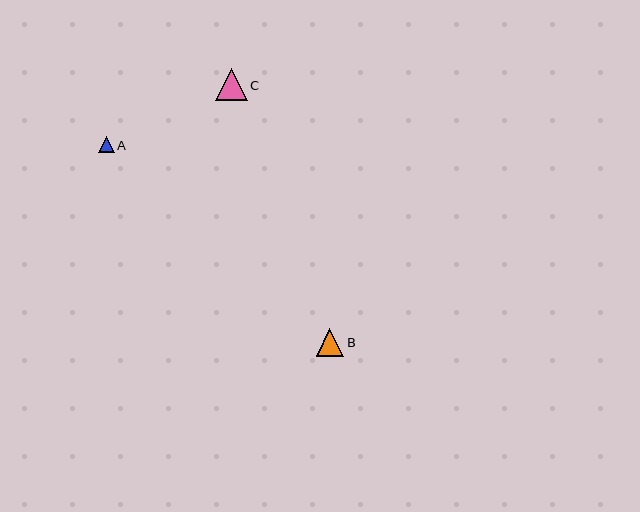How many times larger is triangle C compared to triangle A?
Triangle C is approximately 2.0 times the size of triangle A.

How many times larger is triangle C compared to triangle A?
Triangle C is approximately 2.0 times the size of triangle A.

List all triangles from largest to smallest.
From largest to smallest: C, B, A.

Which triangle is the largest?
Triangle C is the largest with a size of approximately 31 pixels.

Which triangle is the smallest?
Triangle A is the smallest with a size of approximately 16 pixels.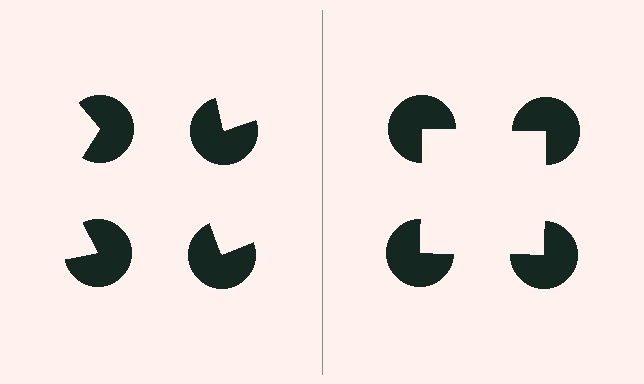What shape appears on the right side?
An illusory square.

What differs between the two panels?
The pac-man discs are positioned identically on both sides; only the wedge orientations differ. On the right they align to a square; on the left they are misaligned.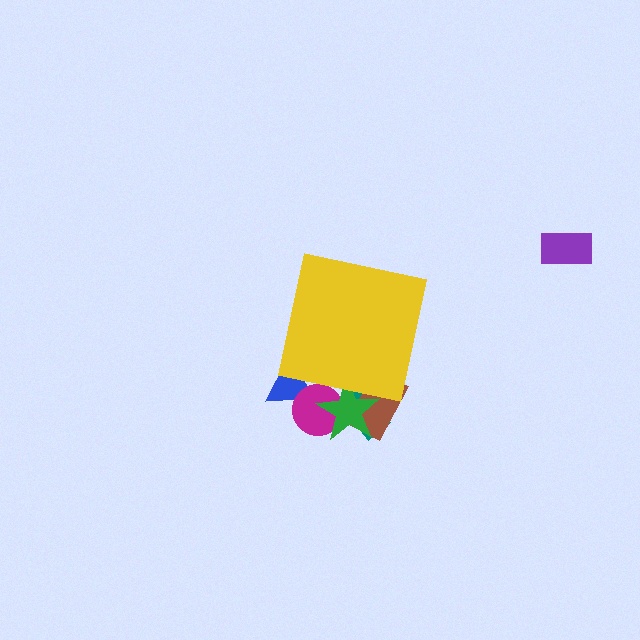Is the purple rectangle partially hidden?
No, the purple rectangle is fully visible.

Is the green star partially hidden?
Yes, the green star is partially hidden behind the yellow square.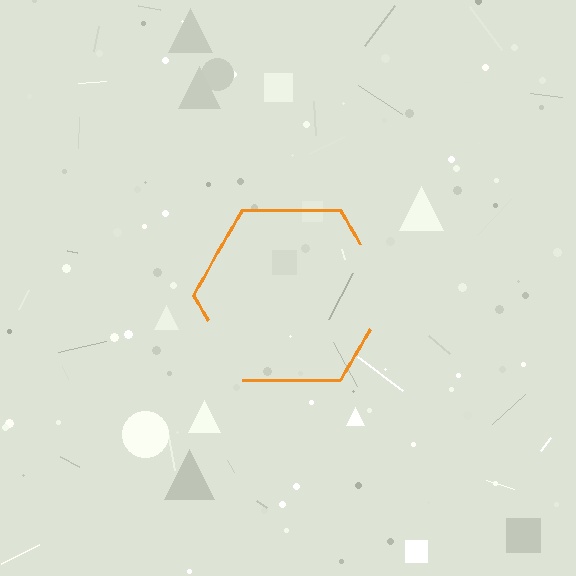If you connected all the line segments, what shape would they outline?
They would outline a hexagon.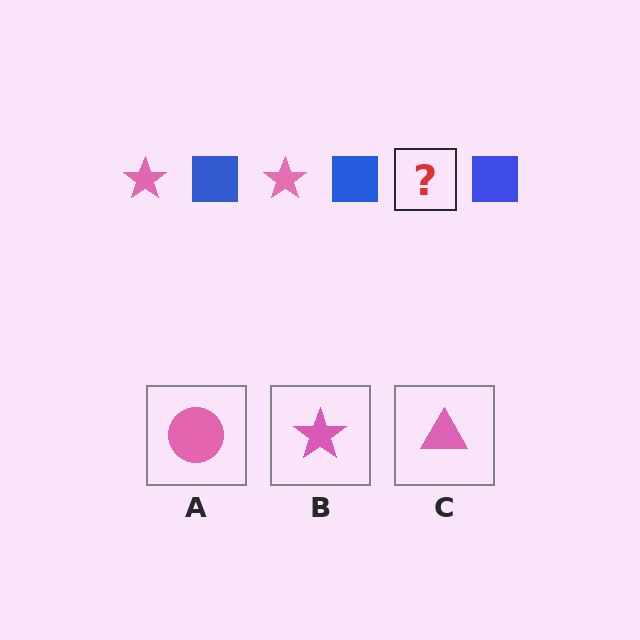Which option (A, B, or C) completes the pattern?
B.